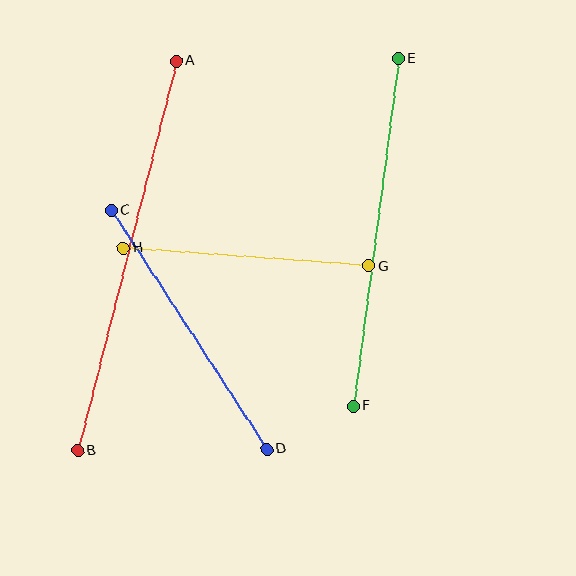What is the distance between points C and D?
The distance is approximately 285 pixels.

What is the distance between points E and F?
The distance is approximately 351 pixels.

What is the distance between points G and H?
The distance is approximately 247 pixels.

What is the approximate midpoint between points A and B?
The midpoint is at approximately (127, 256) pixels.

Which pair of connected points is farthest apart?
Points A and B are farthest apart.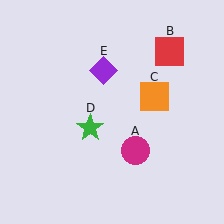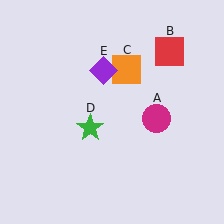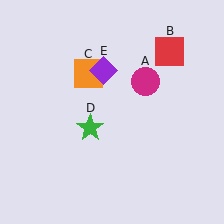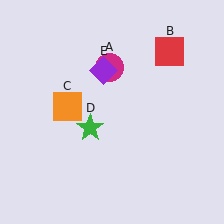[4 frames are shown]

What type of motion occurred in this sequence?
The magenta circle (object A), orange square (object C) rotated counterclockwise around the center of the scene.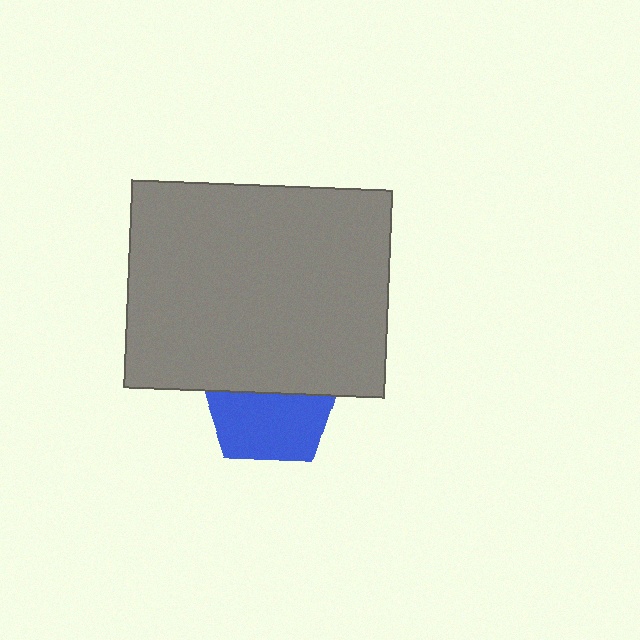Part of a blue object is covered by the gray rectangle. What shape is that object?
It is a pentagon.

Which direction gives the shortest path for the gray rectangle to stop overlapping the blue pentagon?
Moving up gives the shortest separation.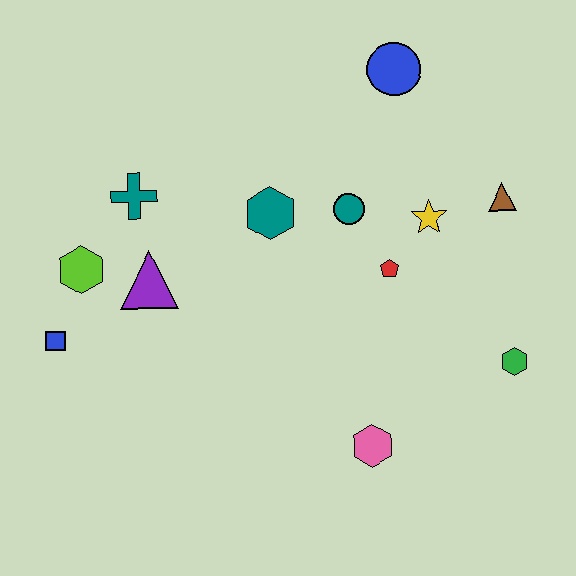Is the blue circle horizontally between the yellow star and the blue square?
Yes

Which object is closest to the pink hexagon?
The green hexagon is closest to the pink hexagon.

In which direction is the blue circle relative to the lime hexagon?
The blue circle is to the right of the lime hexagon.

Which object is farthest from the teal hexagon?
The green hexagon is farthest from the teal hexagon.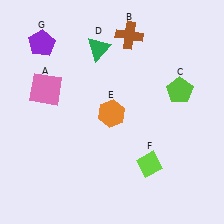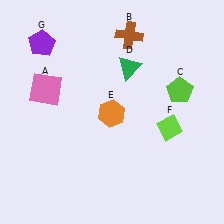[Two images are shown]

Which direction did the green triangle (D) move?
The green triangle (D) moved right.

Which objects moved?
The objects that moved are: the green triangle (D), the lime diamond (F).